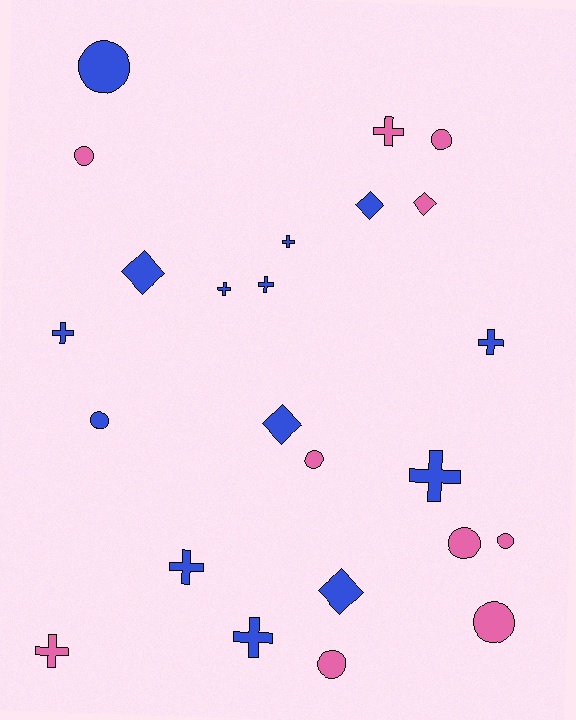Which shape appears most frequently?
Cross, with 10 objects.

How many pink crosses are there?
There are 2 pink crosses.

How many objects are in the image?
There are 24 objects.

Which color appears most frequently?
Blue, with 14 objects.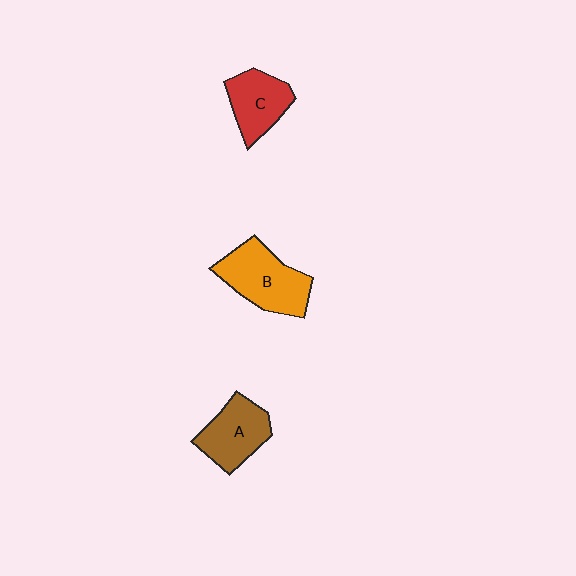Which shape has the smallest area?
Shape C (red).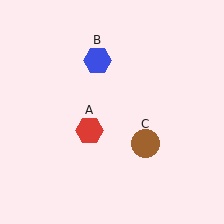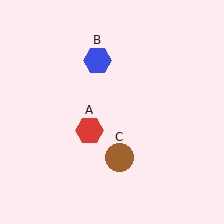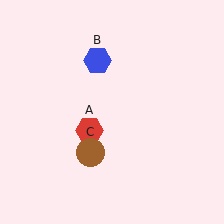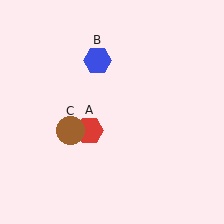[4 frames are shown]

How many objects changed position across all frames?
1 object changed position: brown circle (object C).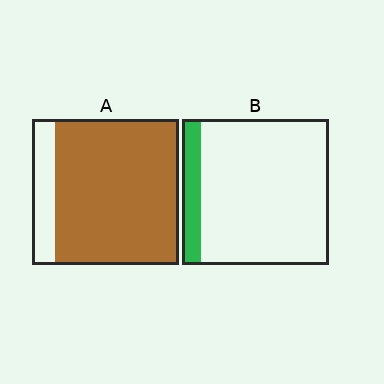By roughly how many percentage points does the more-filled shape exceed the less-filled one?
By roughly 70 percentage points (A over B).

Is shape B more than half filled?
No.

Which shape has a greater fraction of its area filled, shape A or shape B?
Shape A.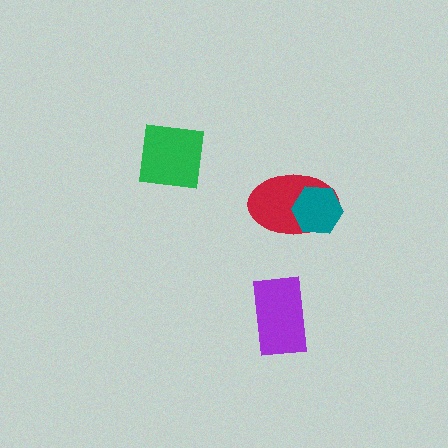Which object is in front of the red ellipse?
The teal hexagon is in front of the red ellipse.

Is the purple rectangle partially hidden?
No, no other shape covers it.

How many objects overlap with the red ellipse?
1 object overlaps with the red ellipse.